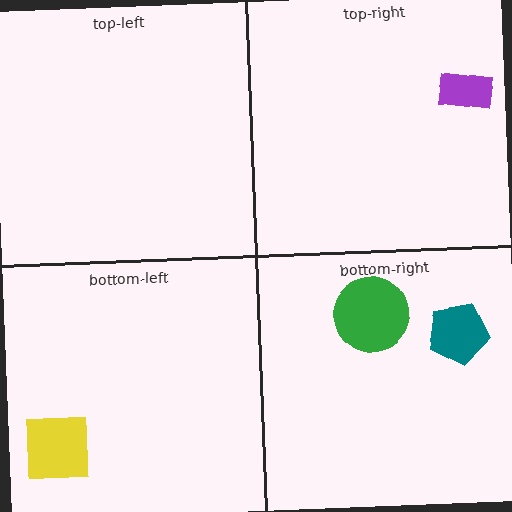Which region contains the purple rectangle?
The top-right region.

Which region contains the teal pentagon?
The bottom-right region.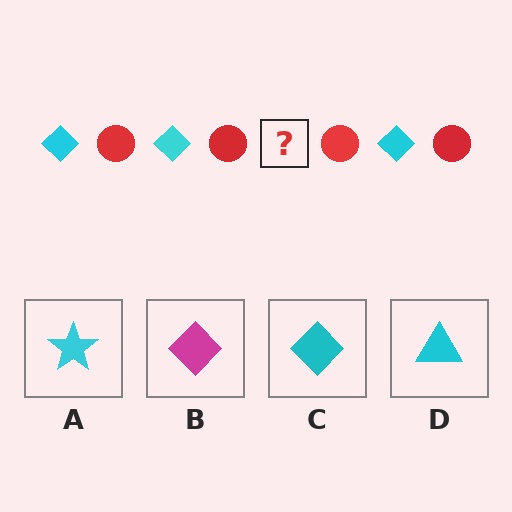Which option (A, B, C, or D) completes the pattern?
C.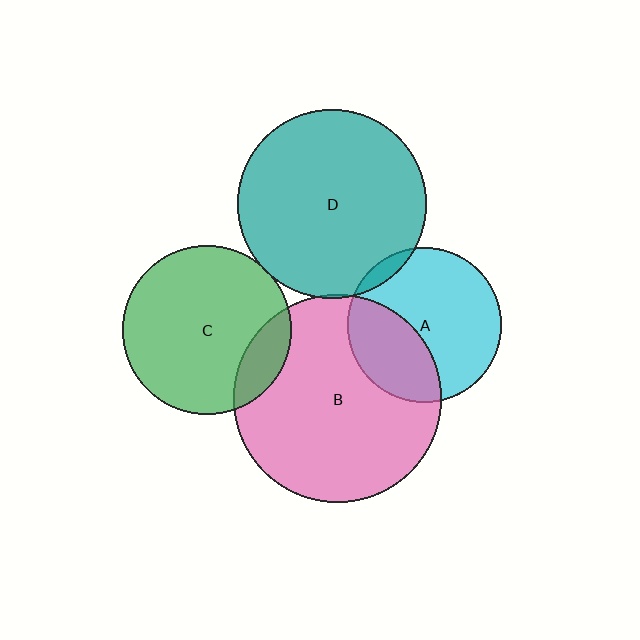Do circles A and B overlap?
Yes.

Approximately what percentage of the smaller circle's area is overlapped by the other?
Approximately 35%.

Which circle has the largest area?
Circle B (pink).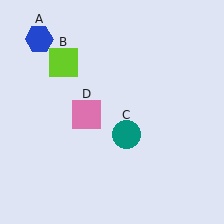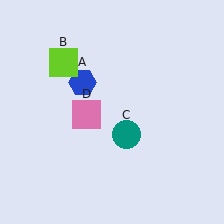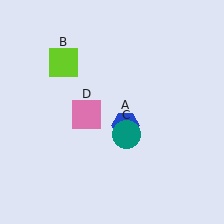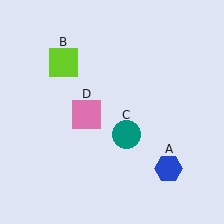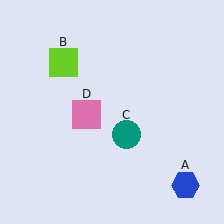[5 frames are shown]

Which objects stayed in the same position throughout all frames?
Lime square (object B) and teal circle (object C) and pink square (object D) remained stationary.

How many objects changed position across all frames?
1 object changed position: blue hexagon (object A).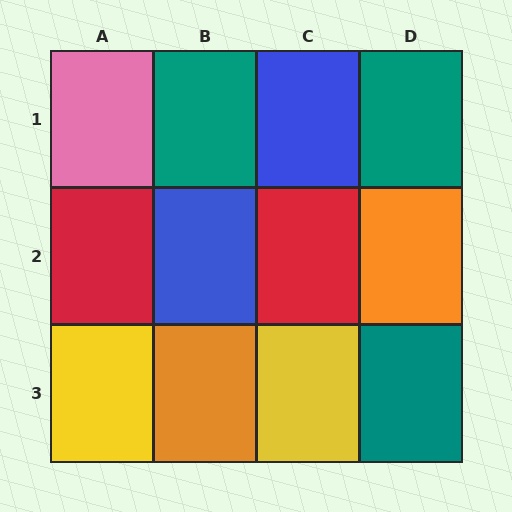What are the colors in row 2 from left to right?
Red, blue, red, orange.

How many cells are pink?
1 cell is pink.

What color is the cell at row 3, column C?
Yellow.